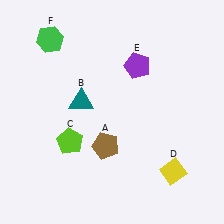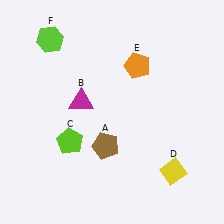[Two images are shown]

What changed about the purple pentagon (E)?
In Image 1, E is purple. In Image 2, it changed to orange.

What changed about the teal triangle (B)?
In Image 1, B is teal. In Image 2, it changed to magenta.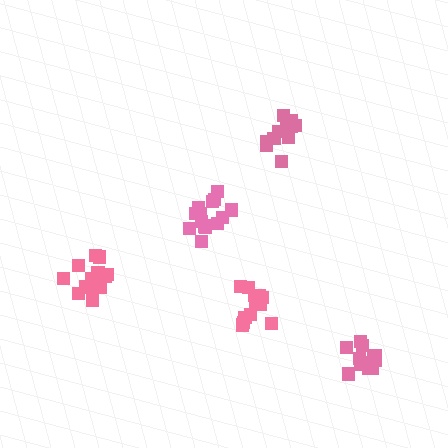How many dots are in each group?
Group 1: 13 dots, Group 2: 14 dots, Group 3: 13 dots, Group 4: 14 dots, Group 5: 13 dots (67 total).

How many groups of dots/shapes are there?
There are 5 groups.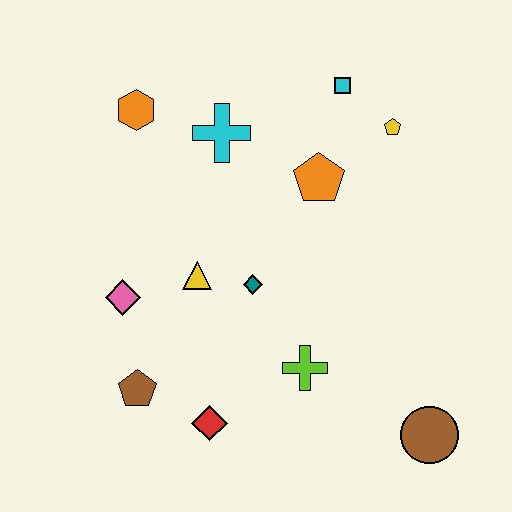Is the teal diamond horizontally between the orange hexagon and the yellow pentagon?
Yes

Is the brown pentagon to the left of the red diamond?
Yes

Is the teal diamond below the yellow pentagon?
Yes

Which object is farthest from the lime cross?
The orange hexagon is farthest from the lime cross.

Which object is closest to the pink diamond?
The yellow triangle is closest to the pink diamond.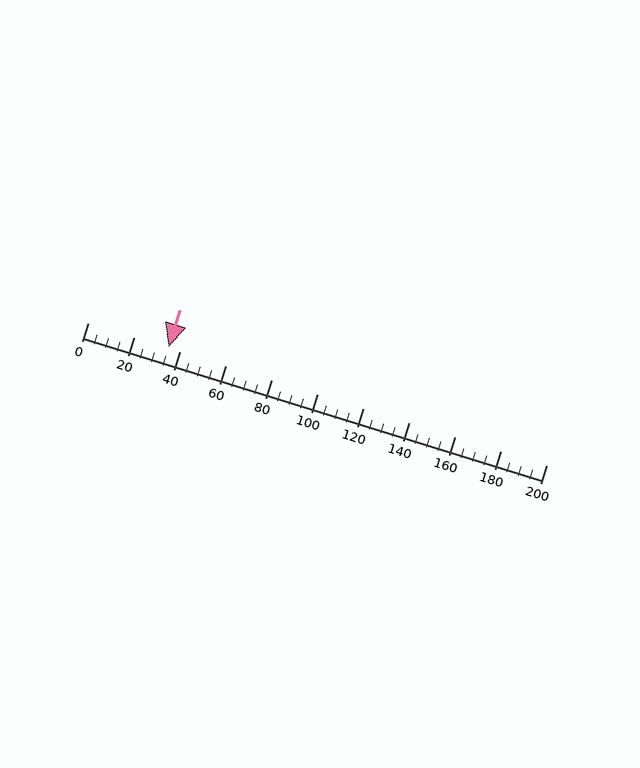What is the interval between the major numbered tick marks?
The major tick marks are spaced 20 units apart.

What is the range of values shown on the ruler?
The ruler shows values from 0 to 200.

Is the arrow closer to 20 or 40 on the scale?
The arrow is closer to 40.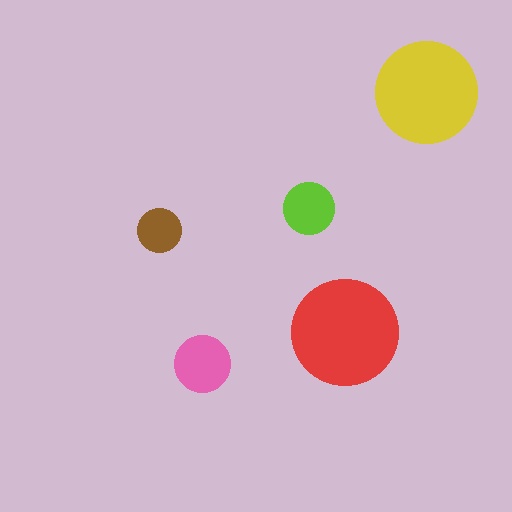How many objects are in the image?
There are 5 objects in the image.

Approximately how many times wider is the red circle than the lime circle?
About 2 times wider.